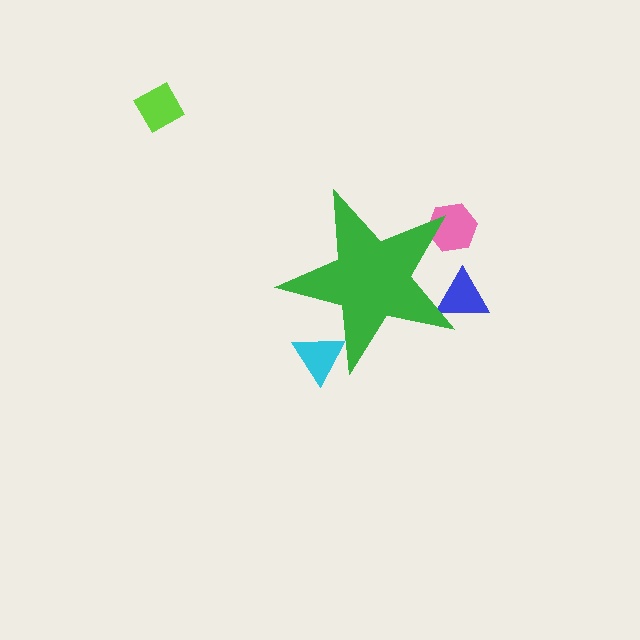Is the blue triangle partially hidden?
Yes, the blue triangle is partially hidden behind the green star.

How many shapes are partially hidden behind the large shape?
3 shapes are partially hidden.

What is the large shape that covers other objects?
A green star.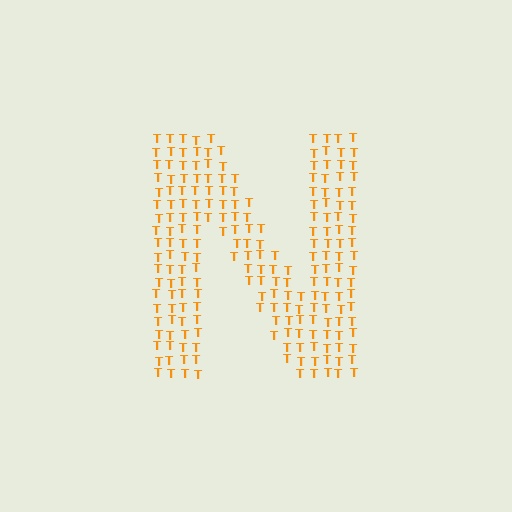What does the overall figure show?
The overall figure shows the letter N.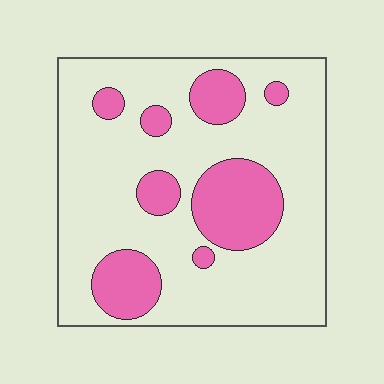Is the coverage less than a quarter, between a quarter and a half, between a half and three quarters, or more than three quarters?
Less than a quarter.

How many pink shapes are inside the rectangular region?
8.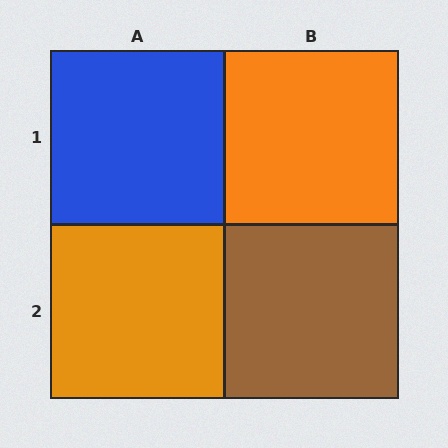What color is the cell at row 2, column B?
Brown.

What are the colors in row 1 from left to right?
Blue, orange.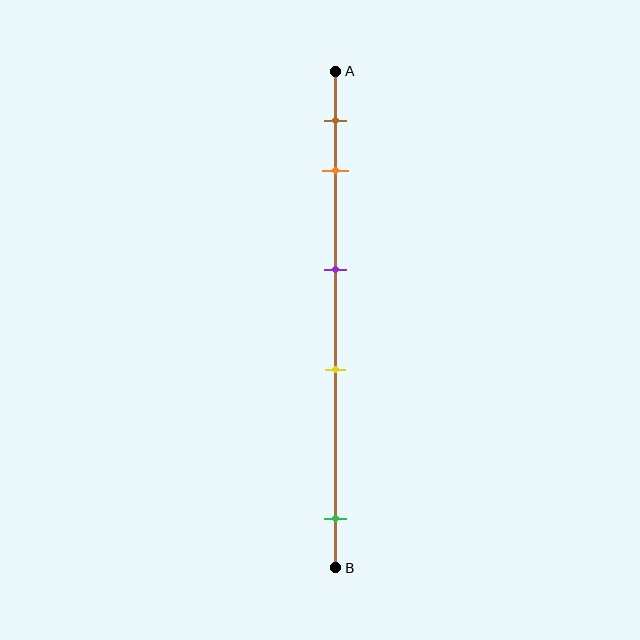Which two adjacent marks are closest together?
The brown and orange marks are the closest adjacent pair.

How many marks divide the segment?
There are 5 marks dividing the segment.